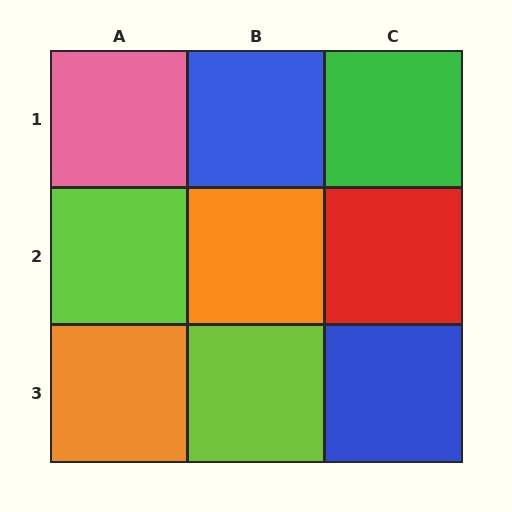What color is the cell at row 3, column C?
Blue.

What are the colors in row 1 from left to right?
Pink, blue, green.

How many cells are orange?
2 cells are orange.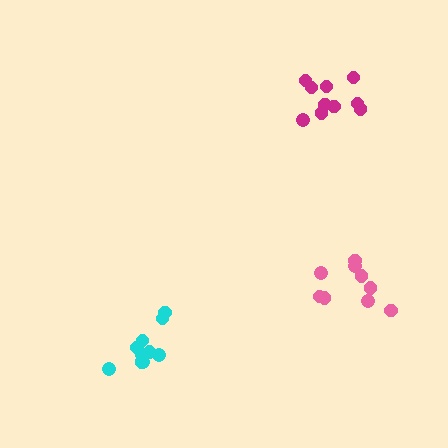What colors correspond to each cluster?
The clusters are colored: magenta, cyan, pink.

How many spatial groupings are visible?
There are 3 spatial groupings.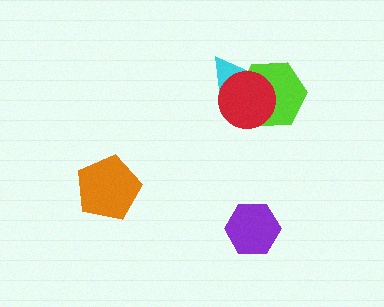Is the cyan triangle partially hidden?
Yes, it is partially covered by another shape.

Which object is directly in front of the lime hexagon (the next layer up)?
The cyan triangle is directly in front of the lime hexagon.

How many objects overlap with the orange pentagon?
0 objects overlap with the orange pentagon.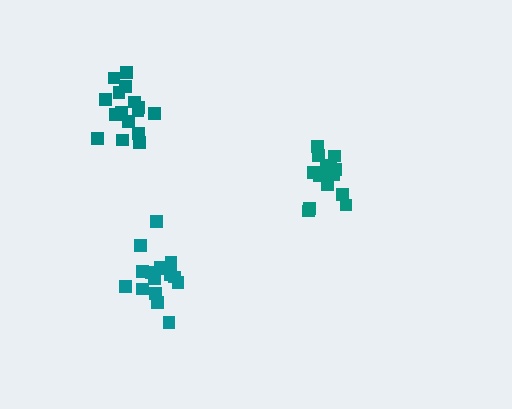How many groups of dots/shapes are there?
There are 3 groups.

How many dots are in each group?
Group 1: 16 dots, Group 2: 16 dots, Group 3: 17 dots (49 total).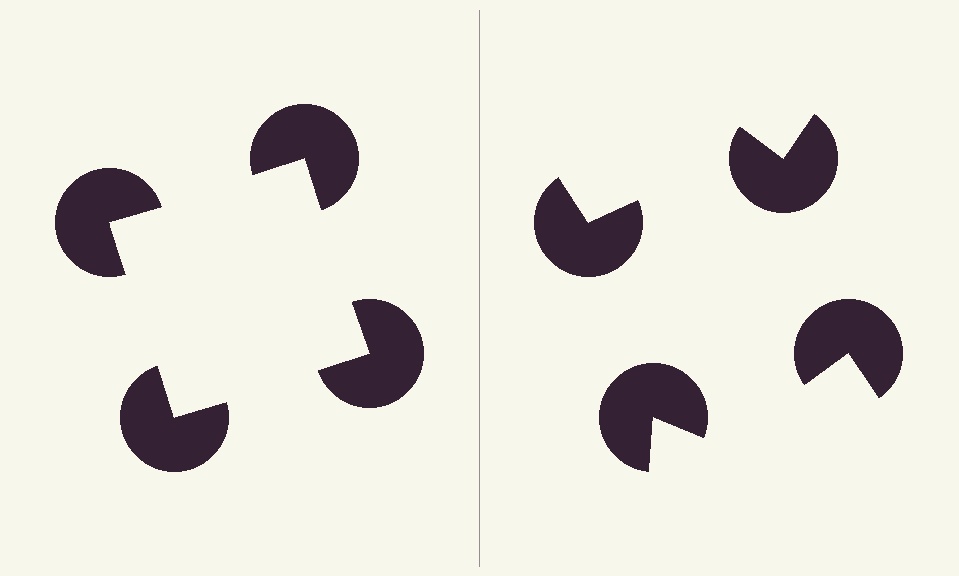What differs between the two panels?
The pac-man discs are positioned identically on both sides; only the wedge orientations differ. On the left they align to a square; on the right they are misaligned.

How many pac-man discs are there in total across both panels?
8 — 4 on each side.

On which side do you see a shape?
An illusory square appears on the left side. On the right side the wedge cuts are rotated, so no coherent shape forms.